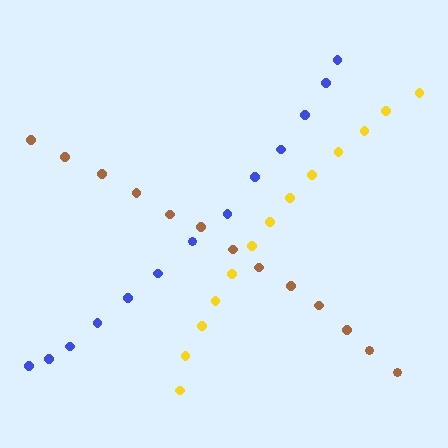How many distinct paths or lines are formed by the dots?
There are 3 distinct paths.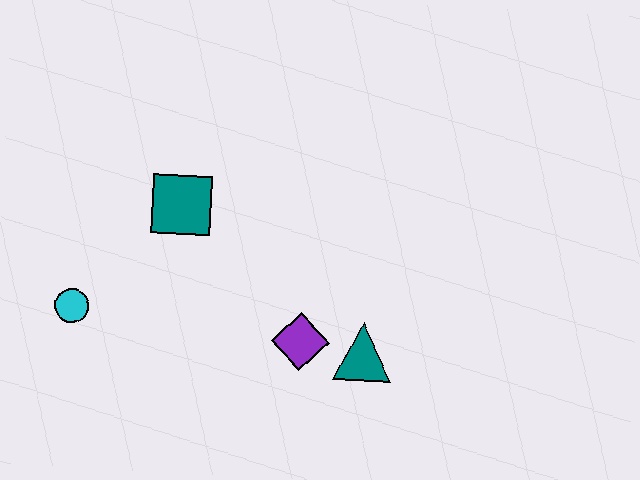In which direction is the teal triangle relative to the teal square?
The teal triangle is to the right of the teal square.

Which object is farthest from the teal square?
The teal triangle is farthest from the teal square.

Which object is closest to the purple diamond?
The teal triangle is closest to the purple diamond.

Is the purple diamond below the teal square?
Yes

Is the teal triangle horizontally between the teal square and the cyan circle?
No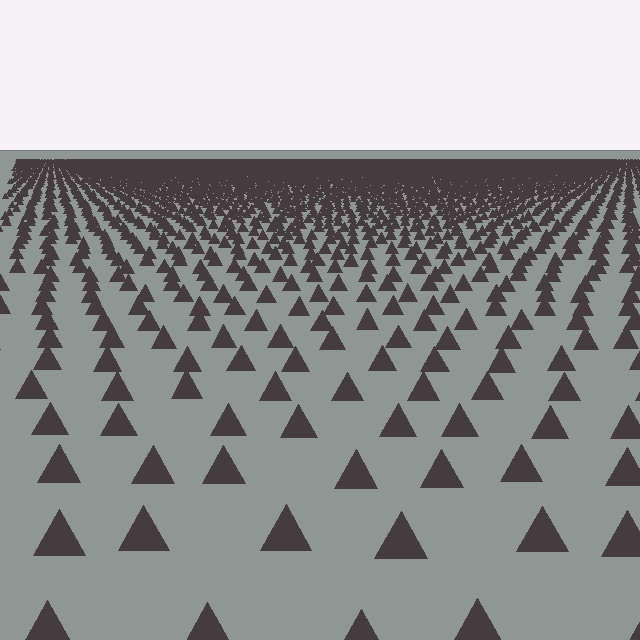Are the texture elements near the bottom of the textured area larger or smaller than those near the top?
Larger. Near the bottom, elements are closer to the viewer and appear at a bigger on-screen size.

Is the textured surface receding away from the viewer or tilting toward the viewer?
The surface is receding away from the viewer. Texture elements get smaller and denser toward the top.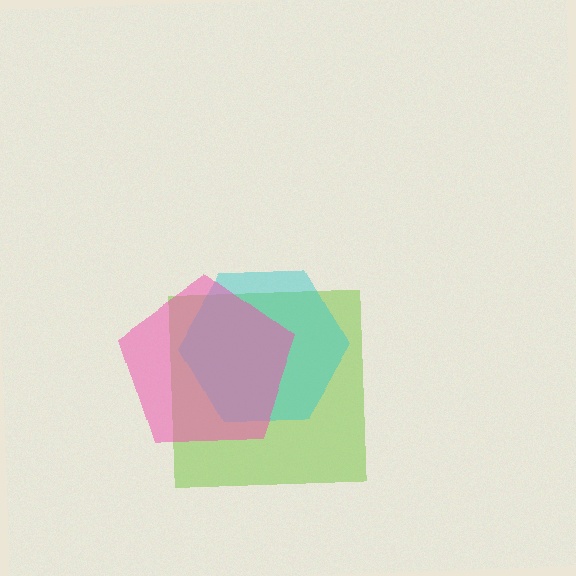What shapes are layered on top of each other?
The layered shapes are: a lime square, a cyan hexagon, a pink pentagon.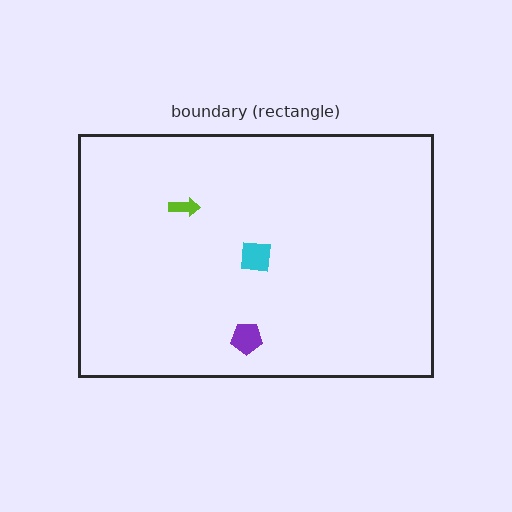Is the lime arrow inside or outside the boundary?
Inside.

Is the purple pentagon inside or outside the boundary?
Inside.